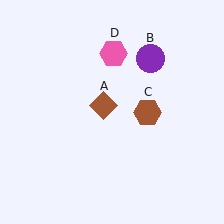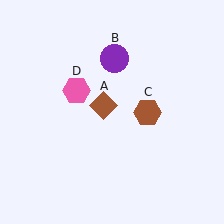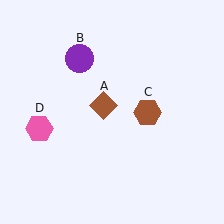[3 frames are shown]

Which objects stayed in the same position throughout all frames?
Brown diamond (object A) and brown hexagon (object C) remained stationary.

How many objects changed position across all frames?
2 objects changed position: purple circle (object B), pink hexagon (object D).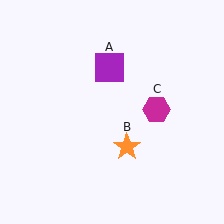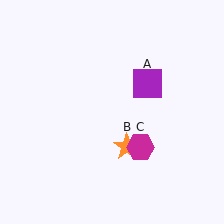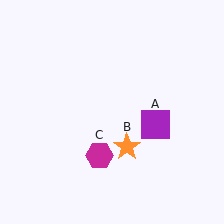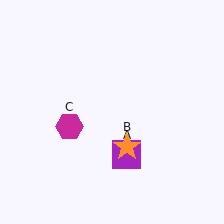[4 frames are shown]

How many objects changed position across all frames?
2 objects changed position: purple square (object A), magenta hexagon (object C).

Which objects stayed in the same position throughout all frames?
Orange star (object B) remained stationary.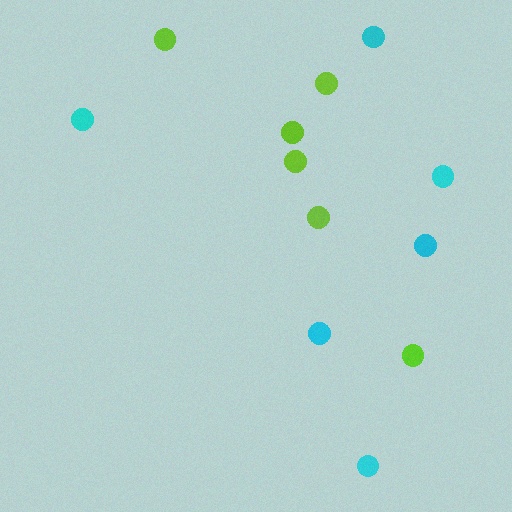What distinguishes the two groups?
There are 2 groups: one group of cyan circles (6) and one group of lime circles (6).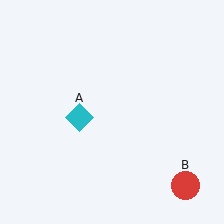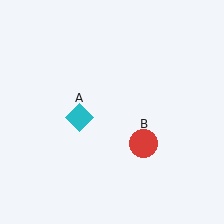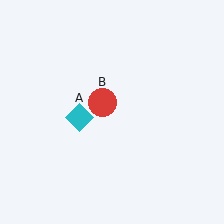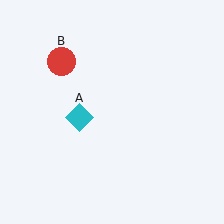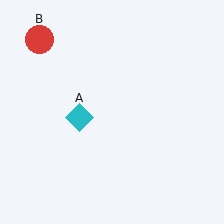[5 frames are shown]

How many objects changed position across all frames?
1 object changed position: red circle (object B).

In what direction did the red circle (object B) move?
The red circle (object B) moved up and to the left.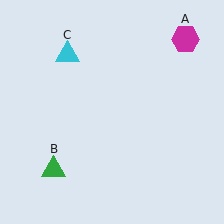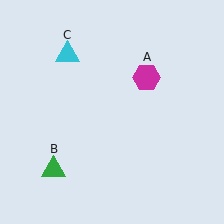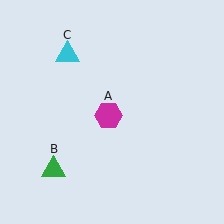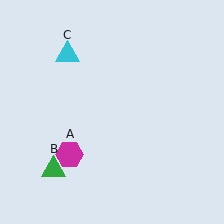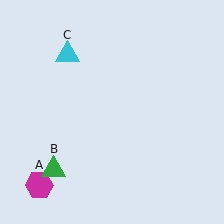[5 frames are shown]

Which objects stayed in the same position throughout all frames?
Green triangle (object B) and cyan triangle (object C) remained stationary.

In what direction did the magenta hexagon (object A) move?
The magenta hexagon (object A) moved down and to the left.